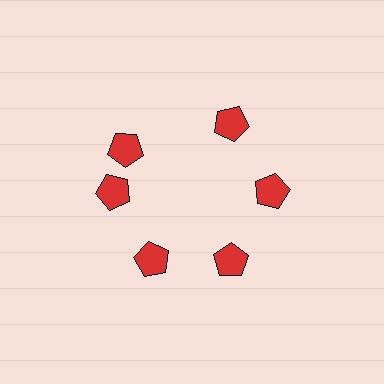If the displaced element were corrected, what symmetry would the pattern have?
It would have 6-fold rotational symmetry — the pattern would map onto itself every 60 degrees.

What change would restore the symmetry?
The symmetry would be restored by rotating it back into even spacing with its neighbors so that all 6 pentagons sit at equal angles and equal distance from the center.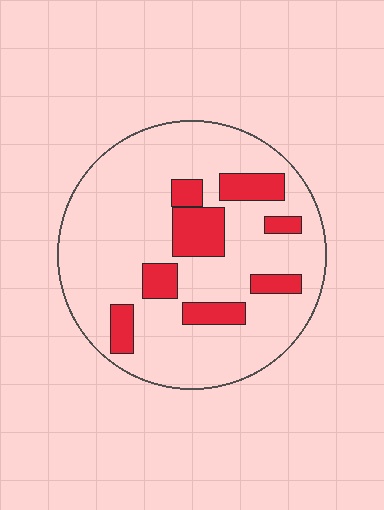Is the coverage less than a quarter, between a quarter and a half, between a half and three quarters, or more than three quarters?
Less than a quarter.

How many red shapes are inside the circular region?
8.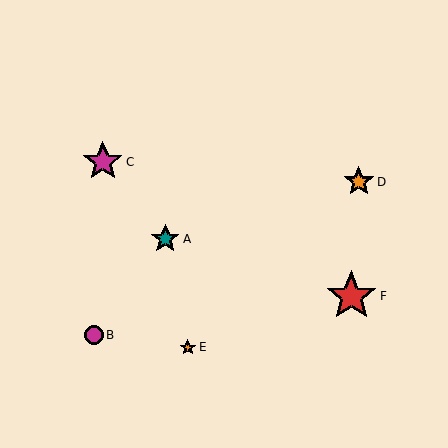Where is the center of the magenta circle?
The center of the magenta circle is at (94, 335).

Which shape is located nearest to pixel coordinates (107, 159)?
The magenta star (labeled C) at (103, 162) is nearest to that location.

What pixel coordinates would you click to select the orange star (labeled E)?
Click at (188, 347) to select the orange star E.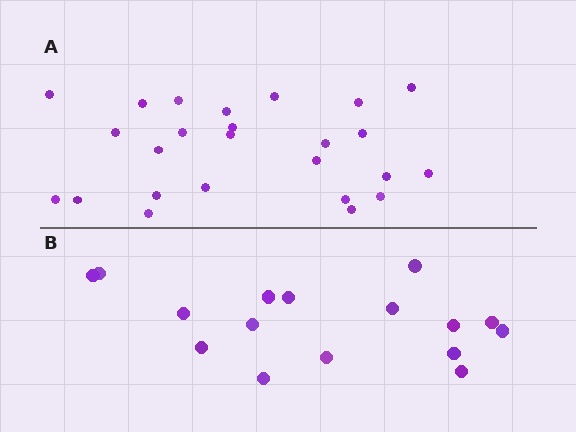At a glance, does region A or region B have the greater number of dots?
Region A (the top region) has more dots.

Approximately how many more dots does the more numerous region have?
Region A has roughly 8 or so more dots than region B.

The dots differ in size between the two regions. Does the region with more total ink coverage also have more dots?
No. Region B has more total ink coverage because its dots are larger, but region A actually contains more individual dots. Total area can be misleading — the number of items is what matters here.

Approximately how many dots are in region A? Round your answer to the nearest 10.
About 20 dots. (The exact count is 25, which rounds to 20.)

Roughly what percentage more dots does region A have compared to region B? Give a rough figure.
About 55% more.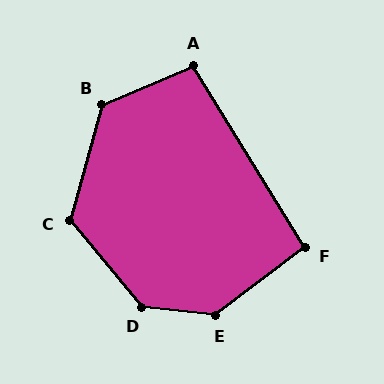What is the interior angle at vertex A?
Approximately 99 degrees (obtuse).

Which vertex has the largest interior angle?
E, at approximately 136 degrees.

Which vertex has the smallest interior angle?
F, at approximately 96 degrees.